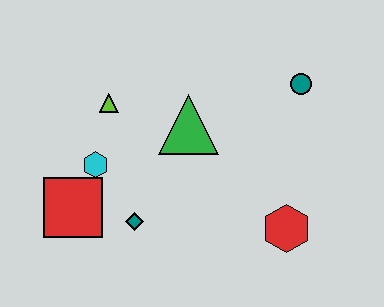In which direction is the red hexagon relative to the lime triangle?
The red hexagon is to the right of the lime triangle.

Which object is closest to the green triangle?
The lime triangle is closest to the green triangle.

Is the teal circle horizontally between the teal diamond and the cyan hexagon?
No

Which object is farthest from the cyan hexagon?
The teal circle is farthest from the cyan hexagon.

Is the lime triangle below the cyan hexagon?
No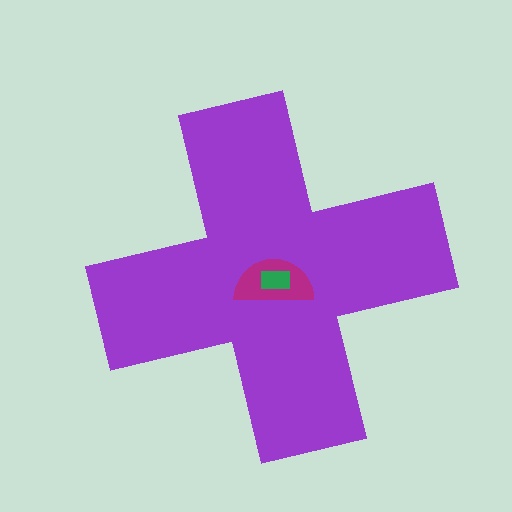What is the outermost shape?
The purple cross.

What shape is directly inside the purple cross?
The magenta semicircle.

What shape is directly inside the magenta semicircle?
The green rectangle.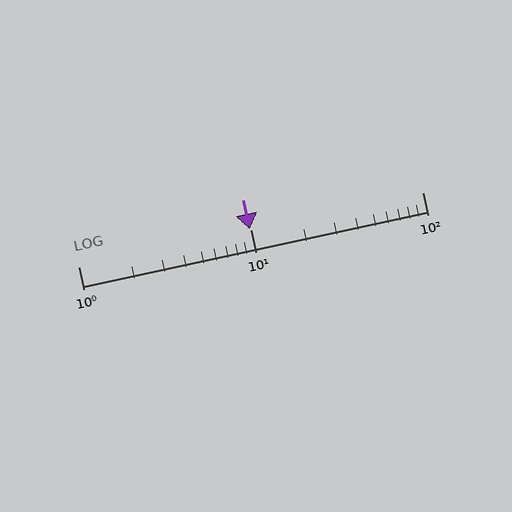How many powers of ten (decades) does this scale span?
The scale spans 2 decades, from 1 to 100.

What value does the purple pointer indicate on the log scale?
The pointer indicates approximately 9.9.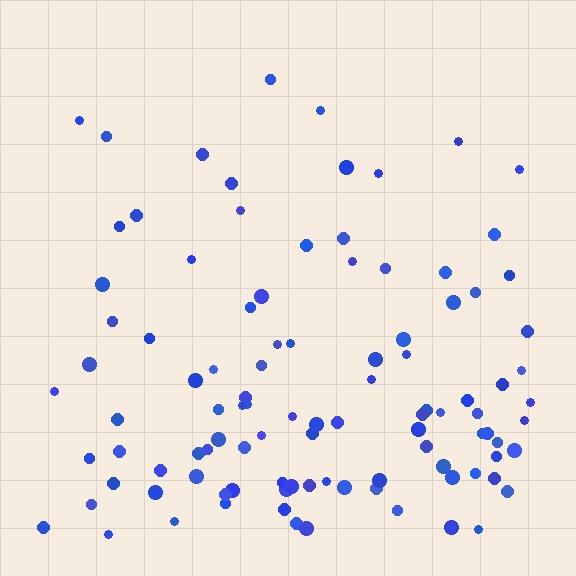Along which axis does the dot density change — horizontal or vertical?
Vertical.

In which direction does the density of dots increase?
From top to bottom, with the bottom side densest.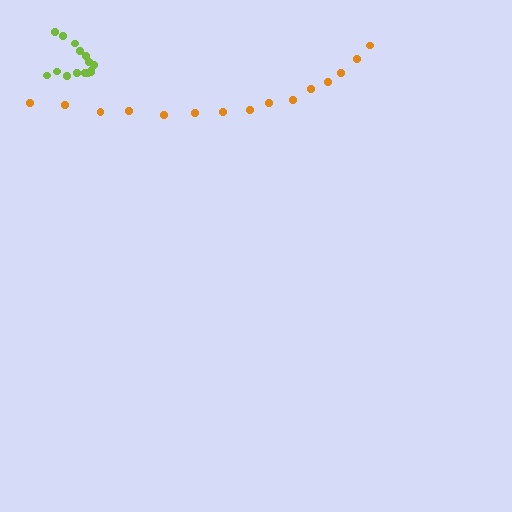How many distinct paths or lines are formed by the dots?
There are 2 distinct paths.